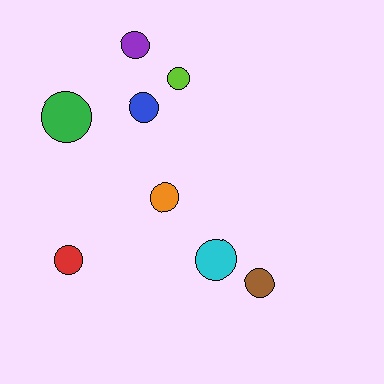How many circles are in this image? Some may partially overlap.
There are 8 circles.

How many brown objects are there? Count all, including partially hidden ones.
There is 1 brown object.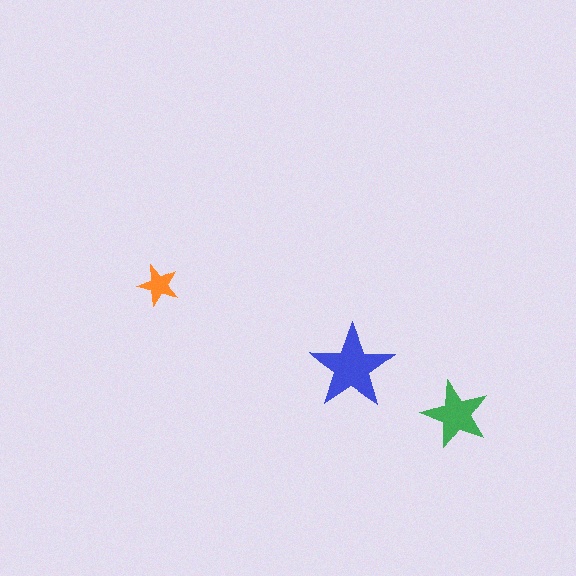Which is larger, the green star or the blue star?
The blue one.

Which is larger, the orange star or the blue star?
The blue one.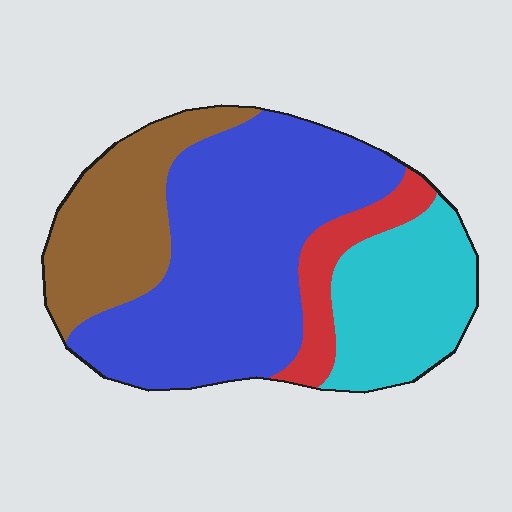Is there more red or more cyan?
Cyan.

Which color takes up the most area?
Blue, at roughly 50%.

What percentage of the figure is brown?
Brown takes up about one fifth (1/5) of the figure.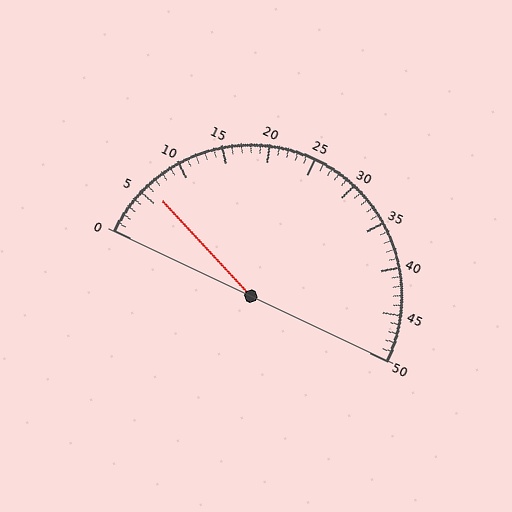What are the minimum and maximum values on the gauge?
The gauge ranges from 0 to 50.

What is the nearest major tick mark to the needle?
The nearest major tick mark is 5.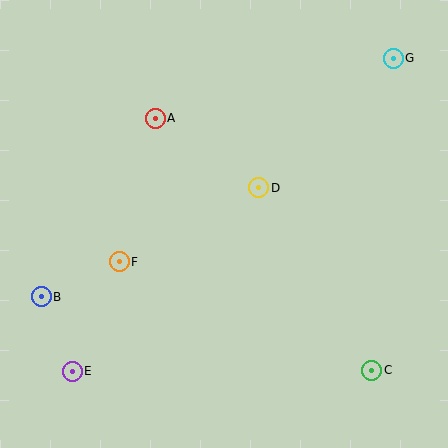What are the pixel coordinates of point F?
Point F is at (119, 262).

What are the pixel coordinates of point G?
Point G is at (393, 58).